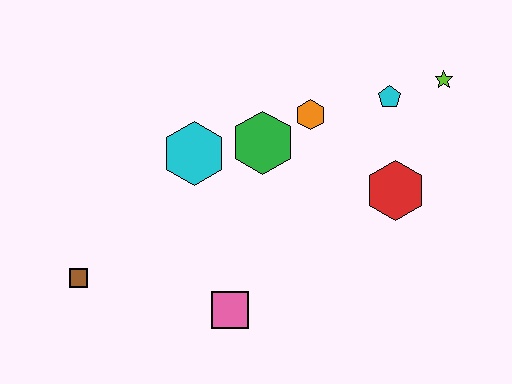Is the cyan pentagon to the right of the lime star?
No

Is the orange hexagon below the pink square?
No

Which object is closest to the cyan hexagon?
The green hexagon is closest to the cyan hexagon.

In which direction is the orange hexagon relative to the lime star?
The orange hexagon is to the left of the lime star.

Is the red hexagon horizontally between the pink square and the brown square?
No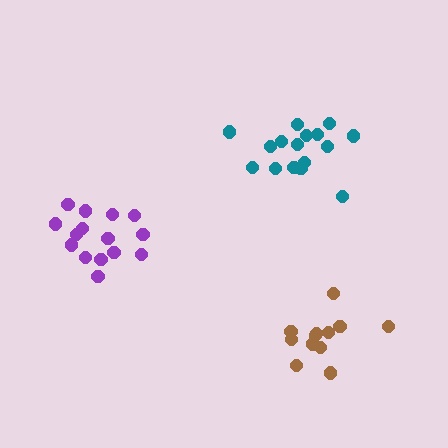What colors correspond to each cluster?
The clusters are colored: brown, purple, teal.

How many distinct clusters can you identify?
There are 3 distinct clusters.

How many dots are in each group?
Group 1: 12 dots, Group 2: 15 dots, Group 3: 16 dots (43 total).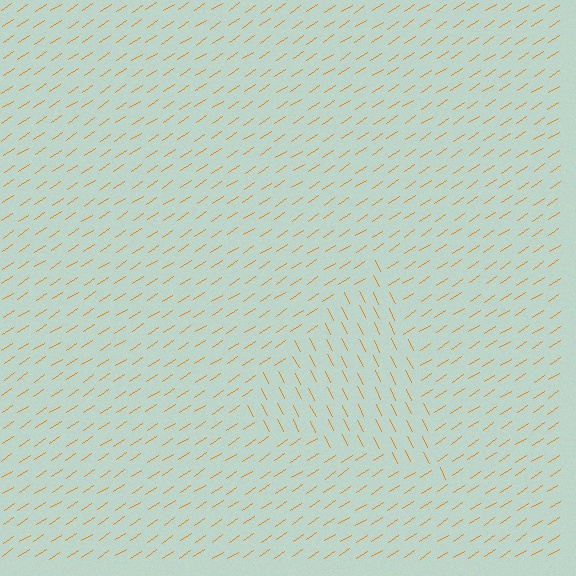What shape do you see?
I see a triangle.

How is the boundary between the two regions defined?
The boundary is defined purely by a change in line orientation (approximately 83 degrees difference). All lines are the same color and thickness.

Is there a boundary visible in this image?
Yes, there is a texture boundary formed by a change in line orientation.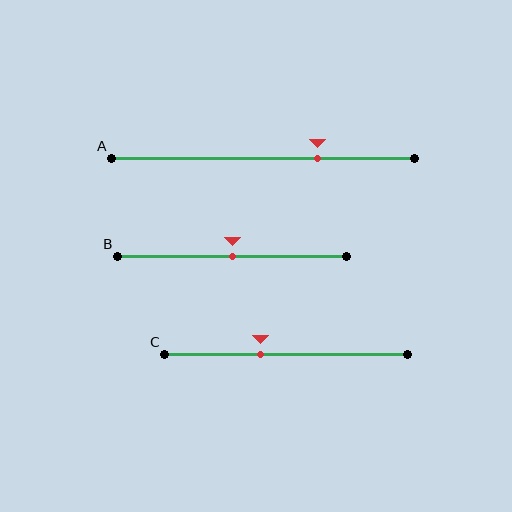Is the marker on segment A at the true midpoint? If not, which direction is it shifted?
No, the marker on segment A is shifted to the right by about 18% of the segment length.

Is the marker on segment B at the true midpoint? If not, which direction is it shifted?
Yes, the marker on segment B is at the true midpoint.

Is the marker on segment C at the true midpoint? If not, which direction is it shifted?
No, the marker on segment C is shifted to the left by about 10% of the segment length.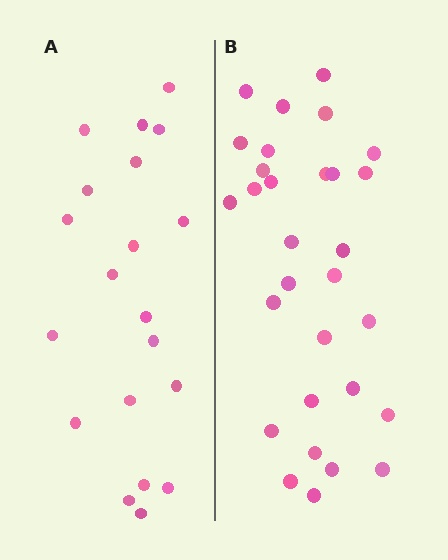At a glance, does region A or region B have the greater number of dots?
Region B (the right region) has more dots.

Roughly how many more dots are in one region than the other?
Region B has roughly 10 or so more dots than region A.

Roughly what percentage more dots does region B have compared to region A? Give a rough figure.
About 50% more.